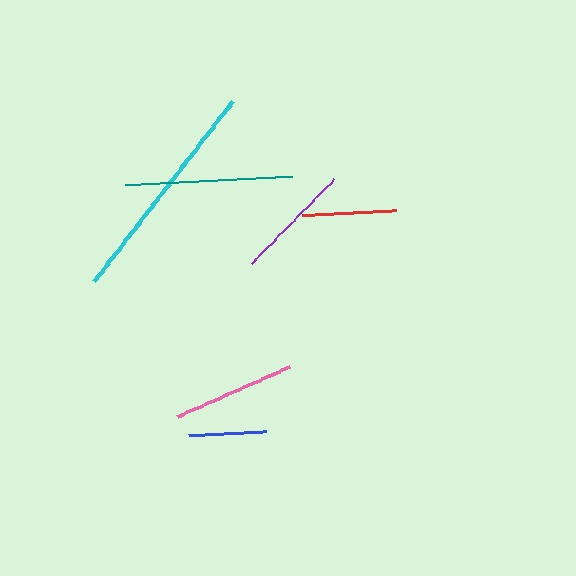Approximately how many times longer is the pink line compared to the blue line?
The pink line is approximately 1.6 times the length of the blue line.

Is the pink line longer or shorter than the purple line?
The pink line is longer than the purple line.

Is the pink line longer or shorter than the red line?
The pink line is longer than the red line.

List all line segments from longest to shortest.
From longest to shortest: cyan, teal, pink, purple, red, blue.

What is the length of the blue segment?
The blue segment is approximately 77 pixels long.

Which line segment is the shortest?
The blue line is the shortest at approximately 77 pixels.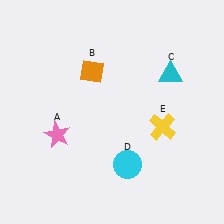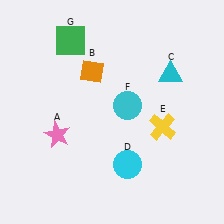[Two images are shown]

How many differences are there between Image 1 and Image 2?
There are 2 differences between the two images.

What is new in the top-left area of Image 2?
A green square (G) was added in the top-left area of Image 2.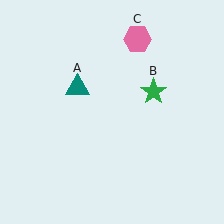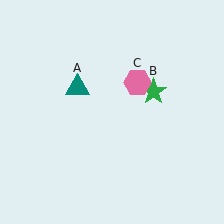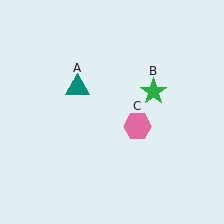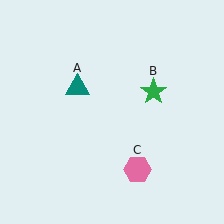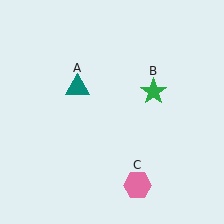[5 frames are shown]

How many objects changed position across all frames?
1 object changed position: pink hexagon (object C).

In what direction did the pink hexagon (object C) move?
The pink hexagon (object C) moved down.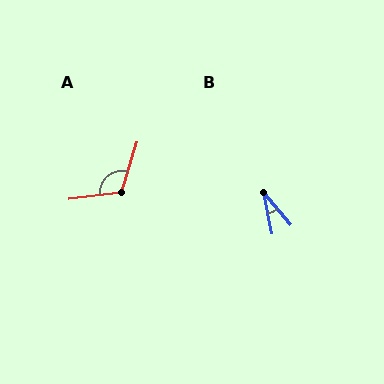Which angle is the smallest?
B, at approximately 28 degrees.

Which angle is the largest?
A, at approximately 114 degrees.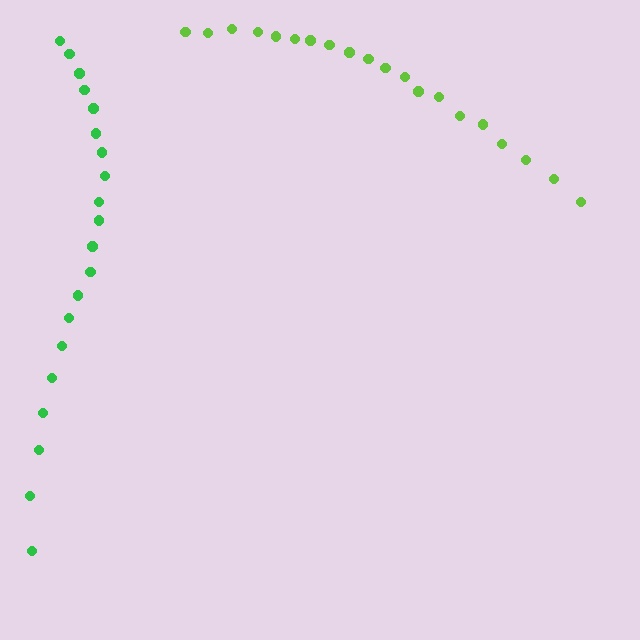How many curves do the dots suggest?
There are 2 distinct paths.